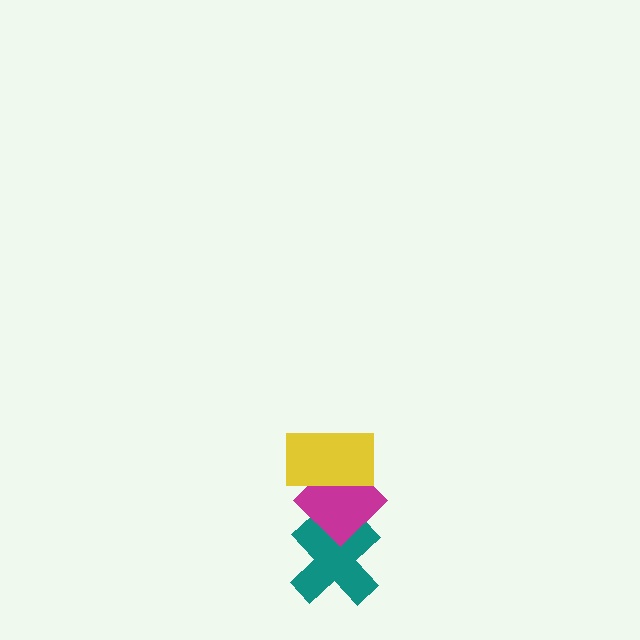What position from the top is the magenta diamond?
The magenta diamond is 2nd from the top.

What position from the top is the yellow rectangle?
The yellow rectangle is 1st from the top.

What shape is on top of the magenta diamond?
The yellow rectangle is on top of the magenta diamond.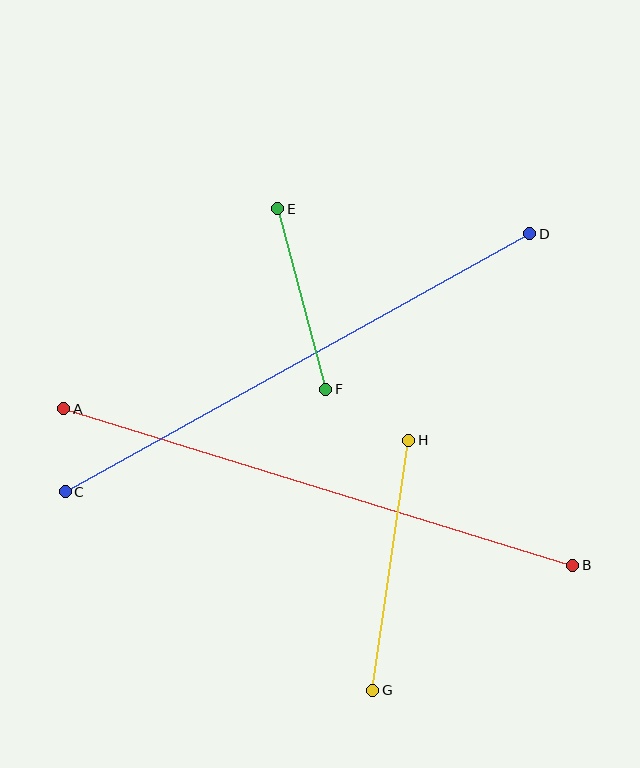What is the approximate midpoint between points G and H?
The midpoint is at approximately (391, 565) pixels.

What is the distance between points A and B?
The distance is approximately 532 pixels.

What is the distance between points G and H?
The distance is approximately 252 pixels.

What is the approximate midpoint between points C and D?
The midpoint is at approximately (297, 363) pixels.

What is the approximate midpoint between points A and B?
The midpoint is at approximately (318, 487) pixels.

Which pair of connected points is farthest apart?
Points A and B are farthest apart.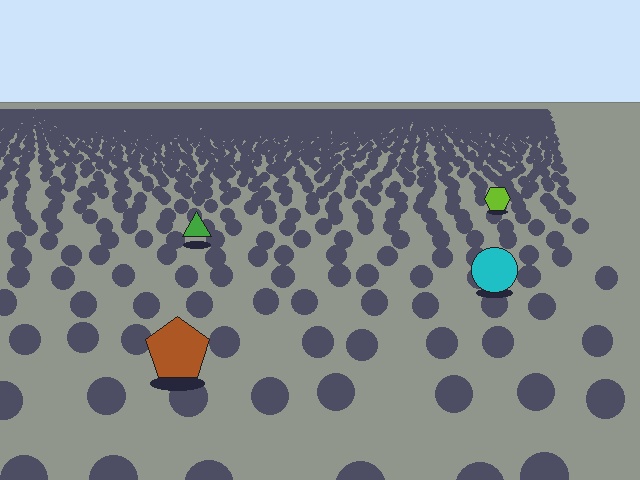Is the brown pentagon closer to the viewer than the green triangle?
Yes. The brown pentagon is closer — you can tell from the texture gradient: the ground texture is coarser near it.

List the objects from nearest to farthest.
From nearest to farthest: the brown pentagon, the cyan circle, the green triangle, the lime hexagon.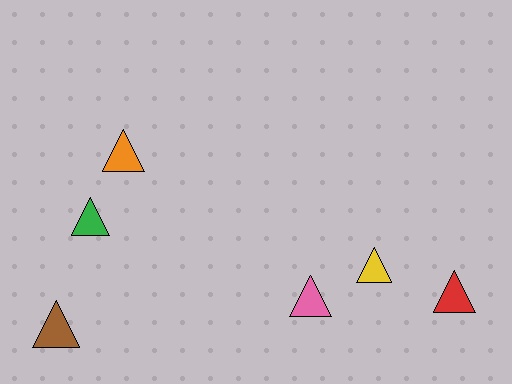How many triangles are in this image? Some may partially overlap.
There are 6 triangles.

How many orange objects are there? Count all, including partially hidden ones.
There is 1 orange object.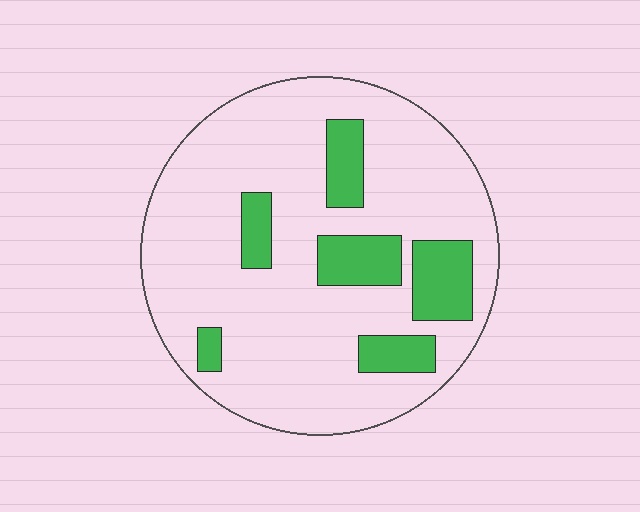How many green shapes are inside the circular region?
6.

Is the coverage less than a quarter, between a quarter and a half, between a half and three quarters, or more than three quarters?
Less than a quarter.